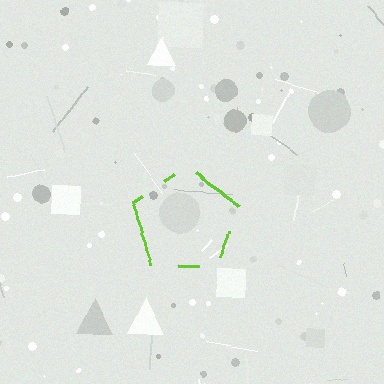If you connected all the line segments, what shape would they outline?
They would outline a pentagon.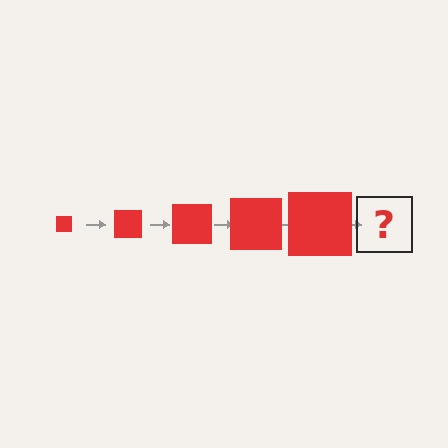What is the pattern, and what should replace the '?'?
The pattern is that the square gets progressively larger each step. The '?' should be a red square, larger than the previous one.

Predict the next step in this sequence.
The next step is a red square, larger than the previous one.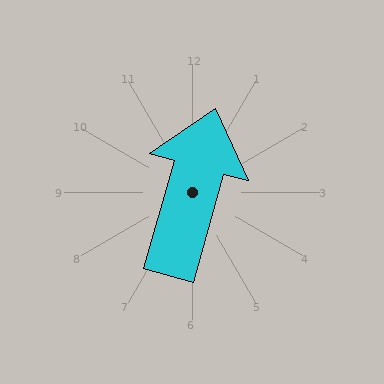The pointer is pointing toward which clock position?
Roughly 1 o'clock.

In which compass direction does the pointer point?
North.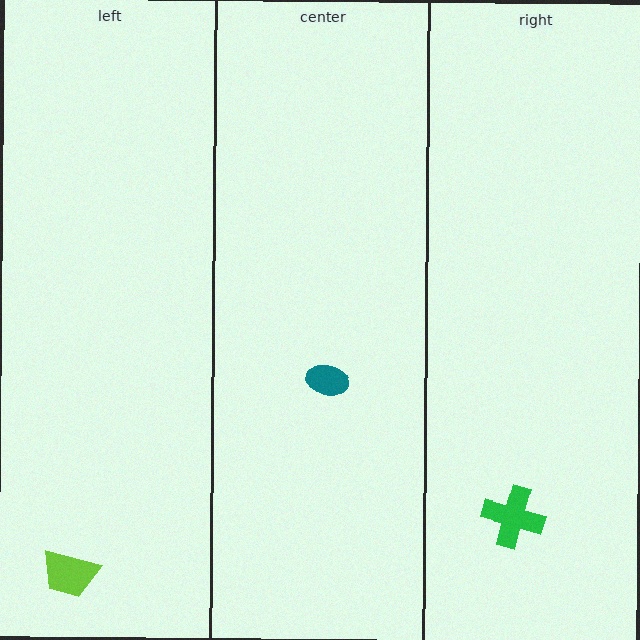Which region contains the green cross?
The right region.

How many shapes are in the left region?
1.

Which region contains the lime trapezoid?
The left region.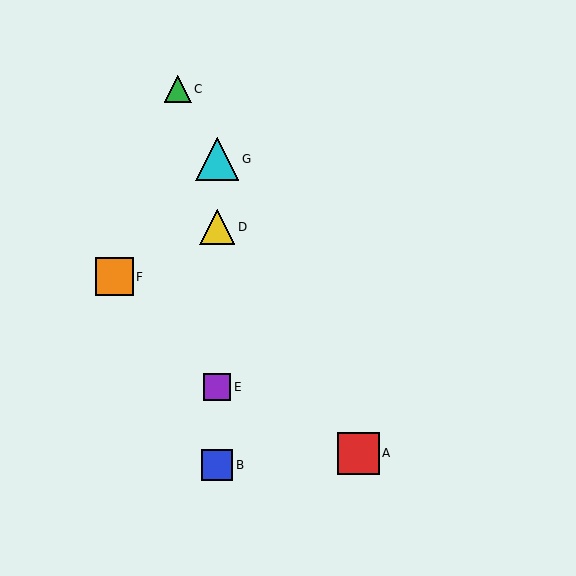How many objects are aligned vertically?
4 objects (B, D, E, G) are aligned vertically.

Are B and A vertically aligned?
No, B is at x≈217 and A is at x≈358.